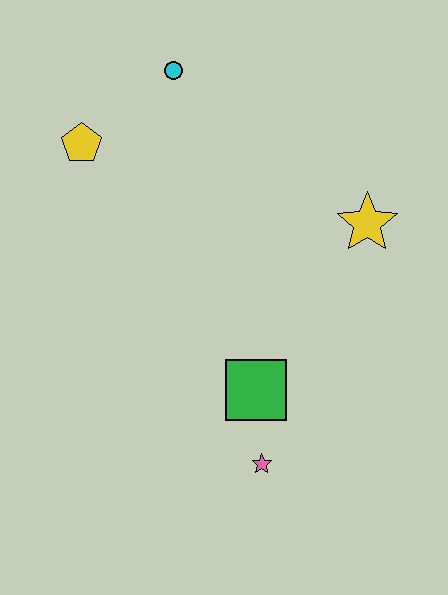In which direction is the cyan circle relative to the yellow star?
The cyan circle is to the left of the yellow star.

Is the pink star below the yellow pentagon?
Yes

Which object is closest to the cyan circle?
The yellow pentagon is closest to the cyan circle.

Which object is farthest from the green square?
The cyan circle is farthest from the green square.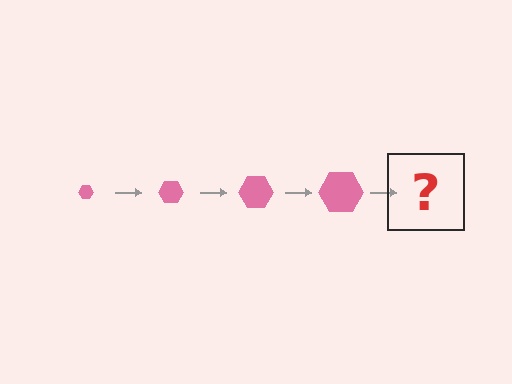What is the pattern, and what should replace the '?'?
The pattern is that the hexagon gets progressively larger each step. The '?' should be a pink hexagon, larger than the previous one.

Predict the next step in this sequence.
The next step is a pink hexagon, larger than the previous one.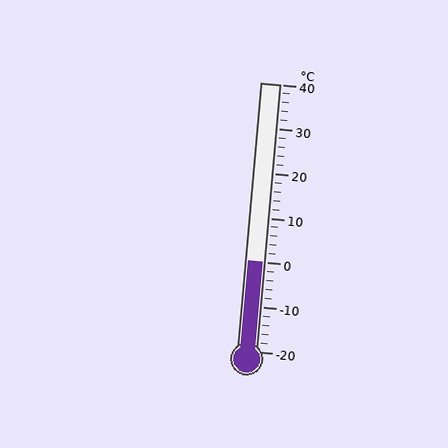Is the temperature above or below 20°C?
The temperature is below 20°C.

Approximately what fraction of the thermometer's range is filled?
The thermometer is filled to approximately 35% of its range.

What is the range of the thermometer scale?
The thermometer scale ranges from -20°C to 40°C.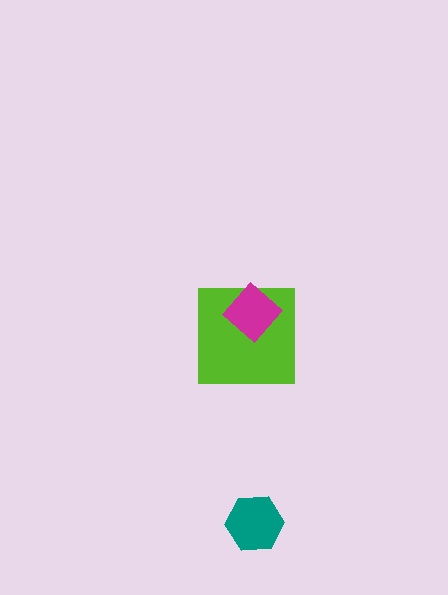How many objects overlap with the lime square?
1 object overlaps with the lime square.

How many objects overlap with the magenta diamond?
1 object overlaps with the magenta diamond.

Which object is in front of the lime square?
The magenta diamond is in front of the lime square.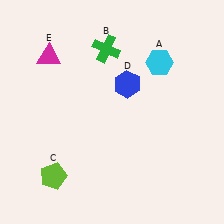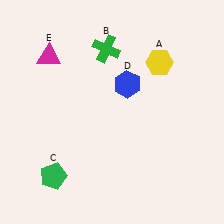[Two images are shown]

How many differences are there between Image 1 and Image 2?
There are 2 differences between the two images.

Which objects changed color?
A changed from cyan to yellow. C changed from lime to green.